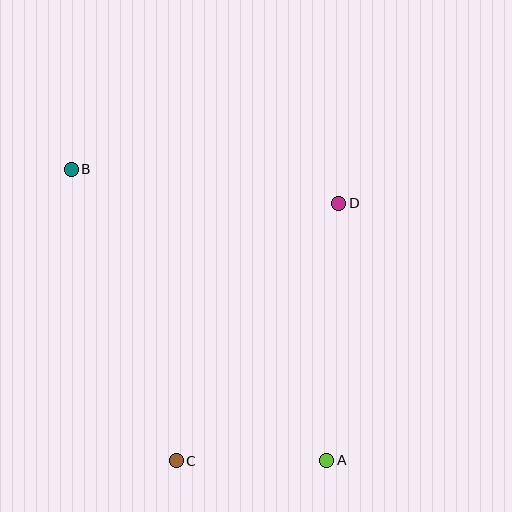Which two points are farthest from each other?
Points A and B are farthest from each other.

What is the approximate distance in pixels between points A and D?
The distance between A and D is approximately 257 pixels.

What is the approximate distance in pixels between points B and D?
The distance between B and D is approximately 270 pixels.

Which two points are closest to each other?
Points A and C are closest to each other.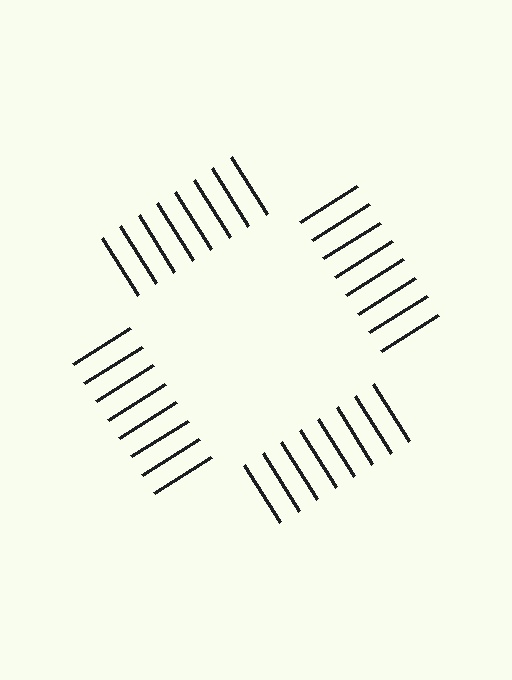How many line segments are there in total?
32 — 8 along each of the 4 edges.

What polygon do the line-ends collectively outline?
An illusory square — the line segments terminate on its edges but no continuous stroke is drawn.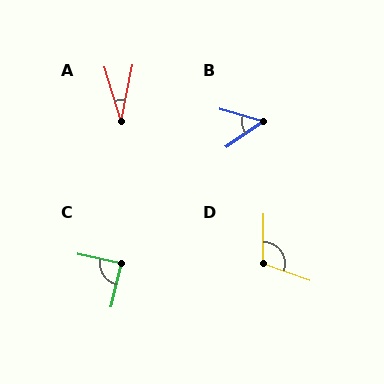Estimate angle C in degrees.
Approximately 88 degrees.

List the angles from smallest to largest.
A (29°), B (50°), C (88°), D (109°).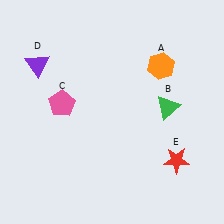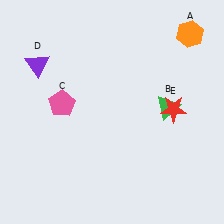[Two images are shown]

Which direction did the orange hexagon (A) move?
The orange hexagon (A) moved up.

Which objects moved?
The objects that moved are: the orange hexagon (A), the red star (E).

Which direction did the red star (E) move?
The red star (E) moved up.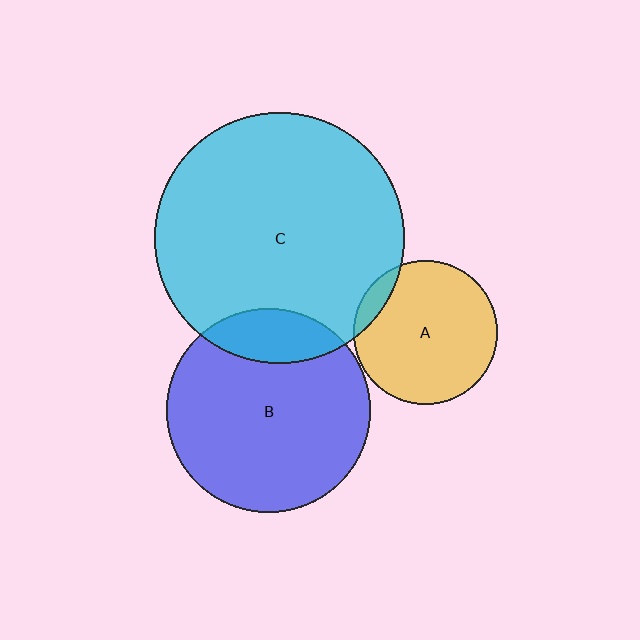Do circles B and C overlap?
Yes.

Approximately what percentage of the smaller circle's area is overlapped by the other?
Approximately 15%.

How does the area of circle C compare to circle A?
Approximately 3.0 times.